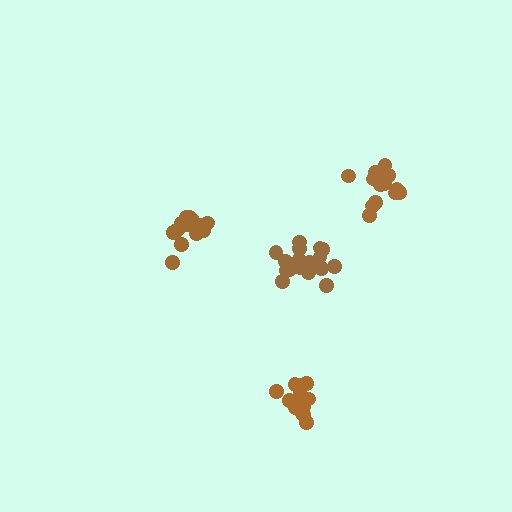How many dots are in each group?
Group 1: 17 dots, Group 2: 15 dots, Group 3: 15 dots, Group 4: 18 dots (65 total).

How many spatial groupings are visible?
There are 4 spatial groupings.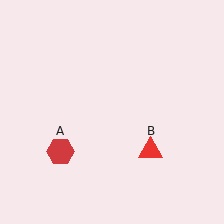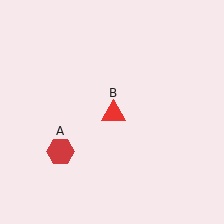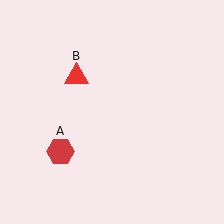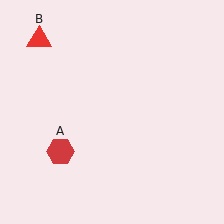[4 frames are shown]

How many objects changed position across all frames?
1 object changed position: red triangle (object B).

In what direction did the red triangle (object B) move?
The red triangle (object B) moved up and to the left.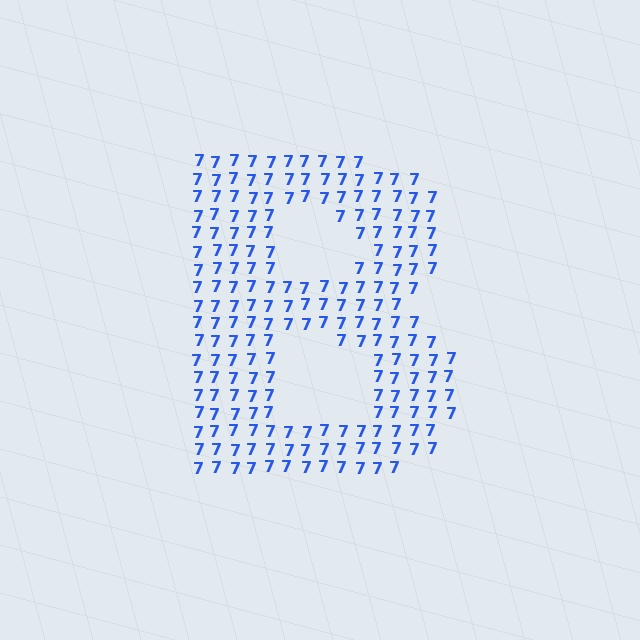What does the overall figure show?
The overall figure shows the letter B.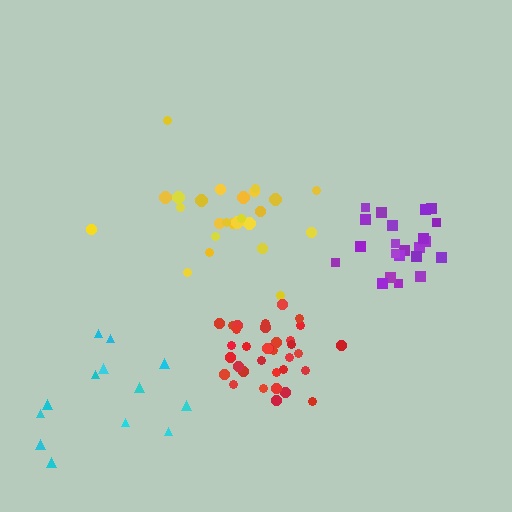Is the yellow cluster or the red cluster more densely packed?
Red.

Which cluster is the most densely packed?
Purple.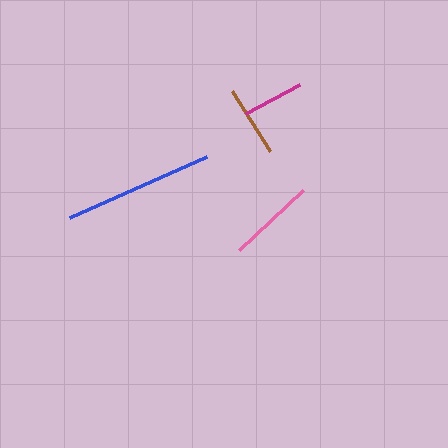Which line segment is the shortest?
The magenta line is the shortest at approximately 61 pixels.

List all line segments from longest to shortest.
From longest to shortest: blue, pink, brown, magenta.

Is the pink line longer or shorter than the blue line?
The blue line is longer than the pink line.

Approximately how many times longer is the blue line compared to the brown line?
The blue line is approximately 2.1 times the length of the brown line.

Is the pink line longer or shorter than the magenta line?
The pink line is longer than the magenta line.